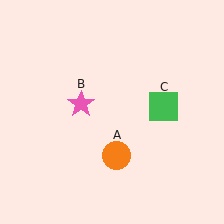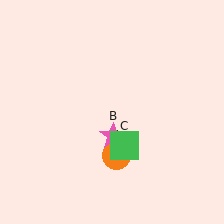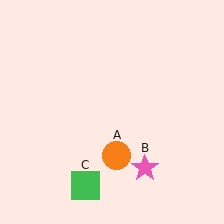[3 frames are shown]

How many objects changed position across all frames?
2 objects changed position: pink star (object B), green square (object C).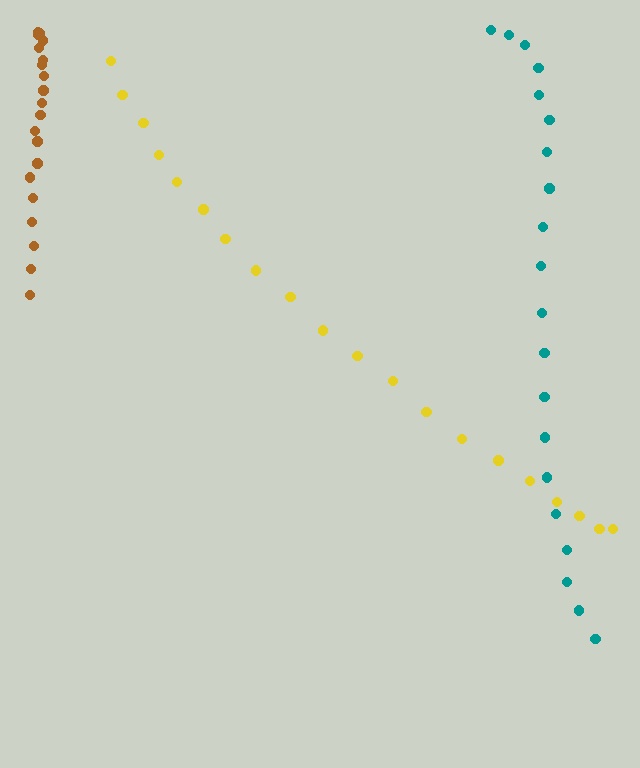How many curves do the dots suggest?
There are 3 distinct paths.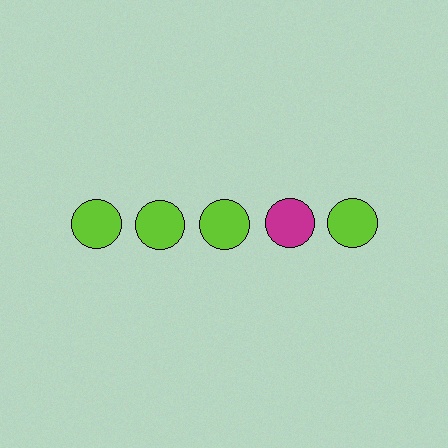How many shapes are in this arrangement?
There are 5 shapes arranged in a grid pattern.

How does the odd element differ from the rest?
It has a different color: magenta instead of lime.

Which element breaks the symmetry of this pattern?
The magenta circle in the top row, second from right column breaks the symmetry. All other shapes are lime circles.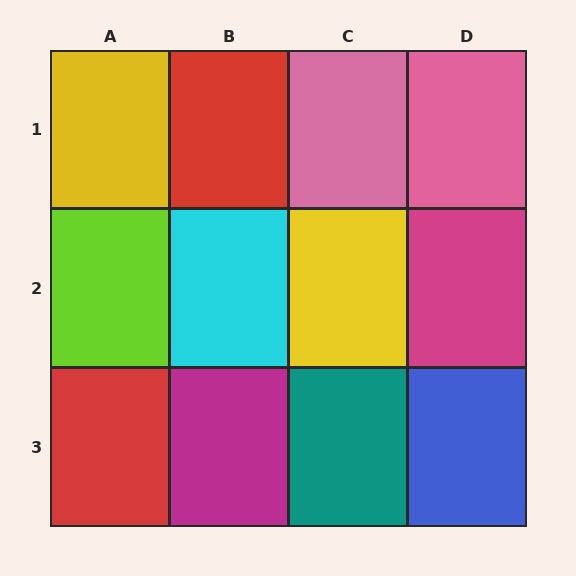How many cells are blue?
1 cell is blue.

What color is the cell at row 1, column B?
Red.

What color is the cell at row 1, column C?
Pink.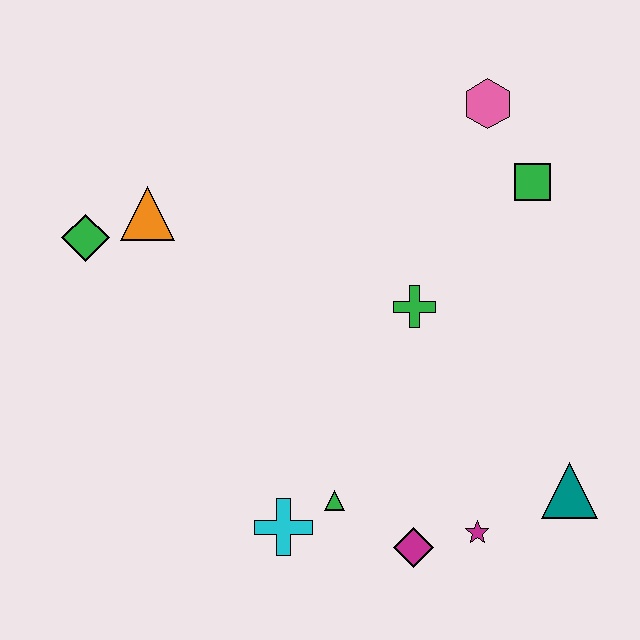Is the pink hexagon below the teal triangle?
No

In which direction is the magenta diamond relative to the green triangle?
The magenta diamond is to the right of the green triangle.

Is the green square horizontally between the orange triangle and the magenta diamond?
No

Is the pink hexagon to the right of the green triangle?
Yes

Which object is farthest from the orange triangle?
The teal triangle is farthest from the orange triangle.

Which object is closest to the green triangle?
The cyan cross is closest to the green triangle.